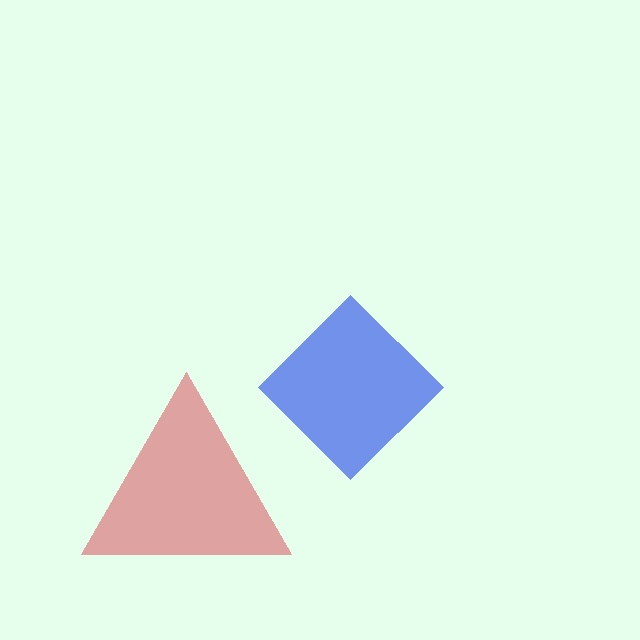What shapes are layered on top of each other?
The layered shapes are: a red triangle, a blue diamond.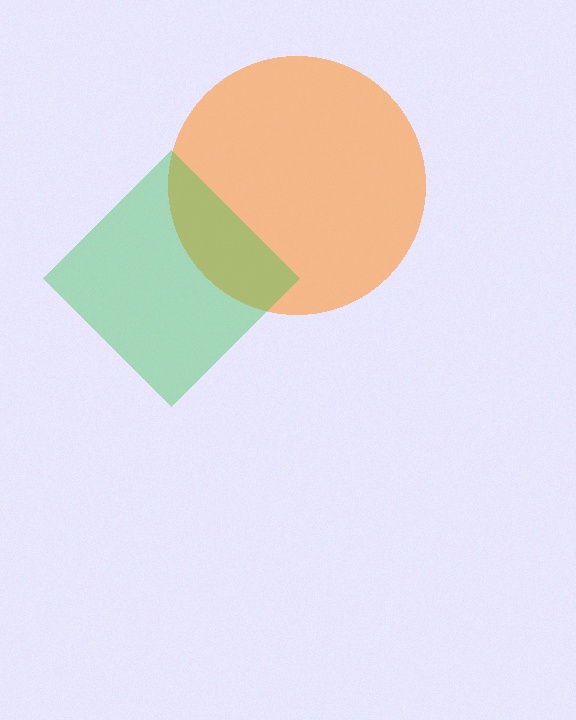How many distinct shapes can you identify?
There are 2 distinct shapes: an orange circle, a green diamond.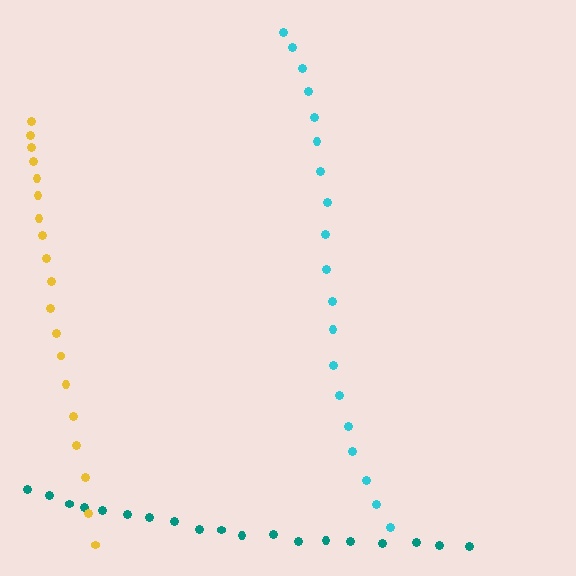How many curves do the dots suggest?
There are 3 distinct paths.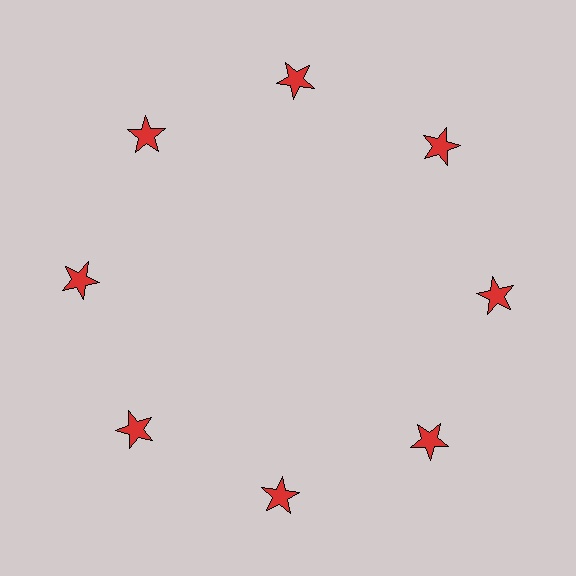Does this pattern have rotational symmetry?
Yes, this pattern has 8-fold rotational symmetry. It looks the same after rotating 45 degrees around the center.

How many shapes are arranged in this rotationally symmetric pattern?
There are 8 shapes, arranged in 8 groups of 1.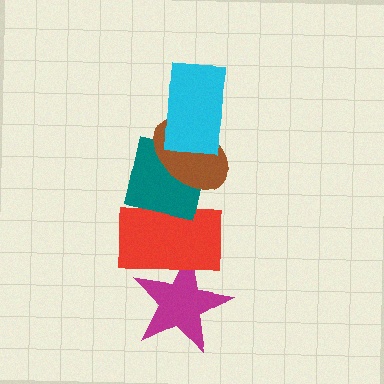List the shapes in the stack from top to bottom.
From top to bottom: the cyan rectangle, the brown ellipse, the teal square, the red rectangle, the magenta star.